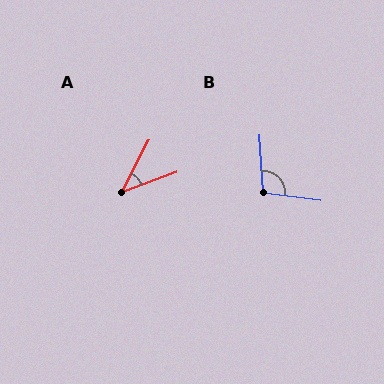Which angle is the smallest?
A, at approximately 42 degrees.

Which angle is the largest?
B, at approximately 101 degrees.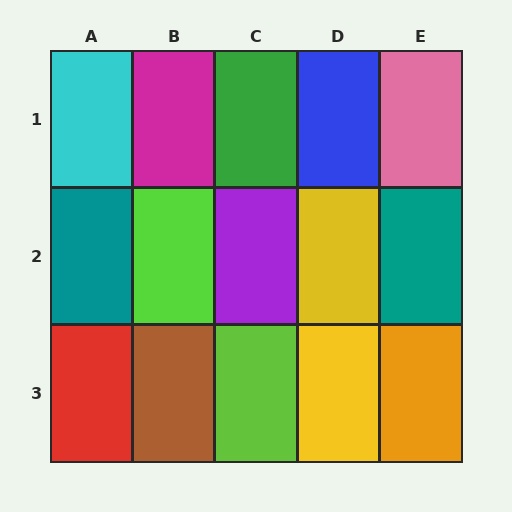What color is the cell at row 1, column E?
Pink.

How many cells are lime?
2 cells are lime.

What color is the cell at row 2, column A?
Teal.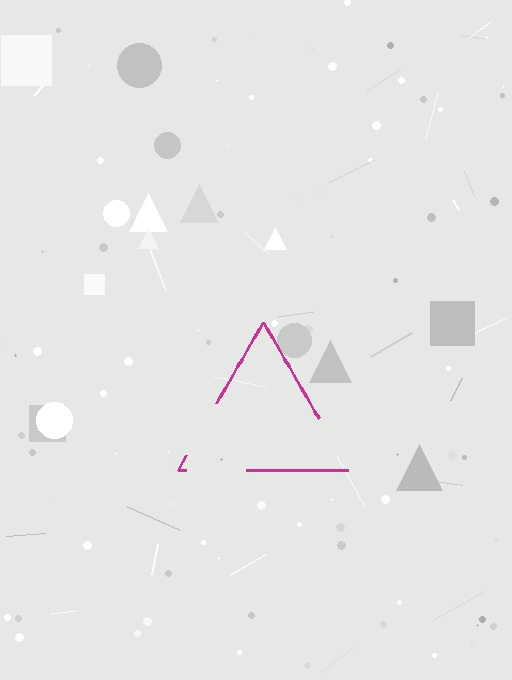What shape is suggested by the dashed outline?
The dashed outline suggests a triangle.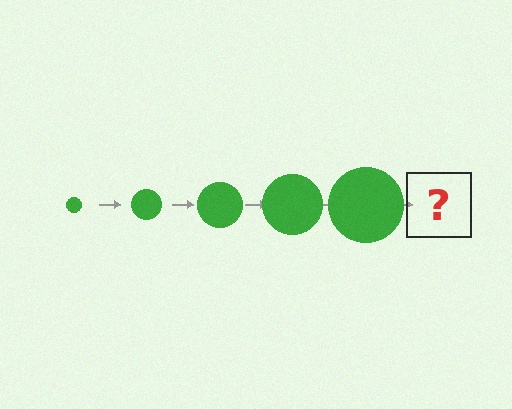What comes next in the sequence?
The next element should be a green circle, larger than the previous one.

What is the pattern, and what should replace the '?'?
The pattern is that the circle gets progressively larger each step. The '?' should be a green circle, larger than the previous one.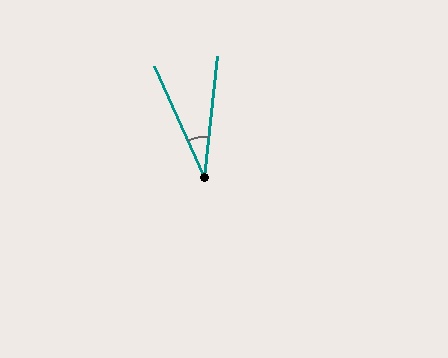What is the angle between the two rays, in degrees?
Approximately 31 degrees.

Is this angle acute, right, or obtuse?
It is acute.